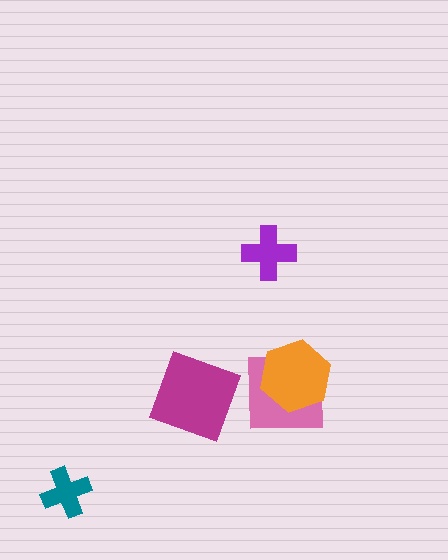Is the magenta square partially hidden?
No, no other shape covers it.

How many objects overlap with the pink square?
1 object overlaps with the pink square.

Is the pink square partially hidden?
Yes, it is partially covered by another shape.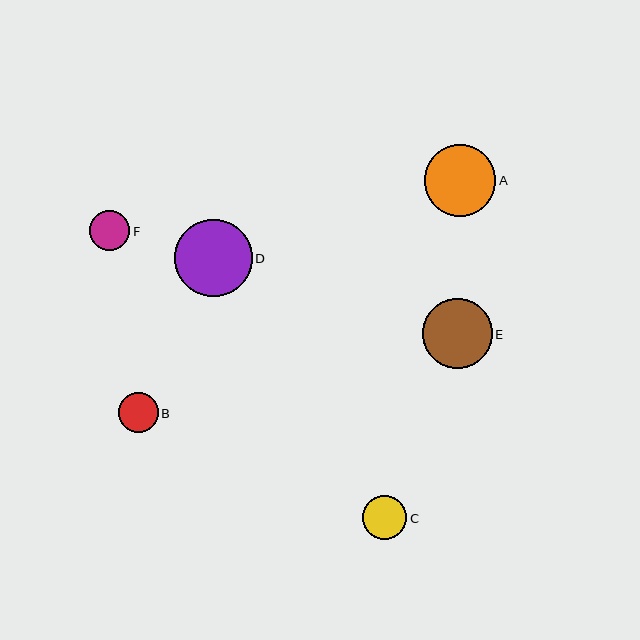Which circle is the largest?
Circle D is the largest with a size of approximately 77 pixels.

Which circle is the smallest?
Circle B is the smallest with a size of approximately 40 pixels.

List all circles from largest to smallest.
From largest to smallest: D, A, E, C, F, B.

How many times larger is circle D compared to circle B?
Circle D is approximately 1.9 times the size of circle B.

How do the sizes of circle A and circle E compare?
Circle A and circle E are approximately the same size.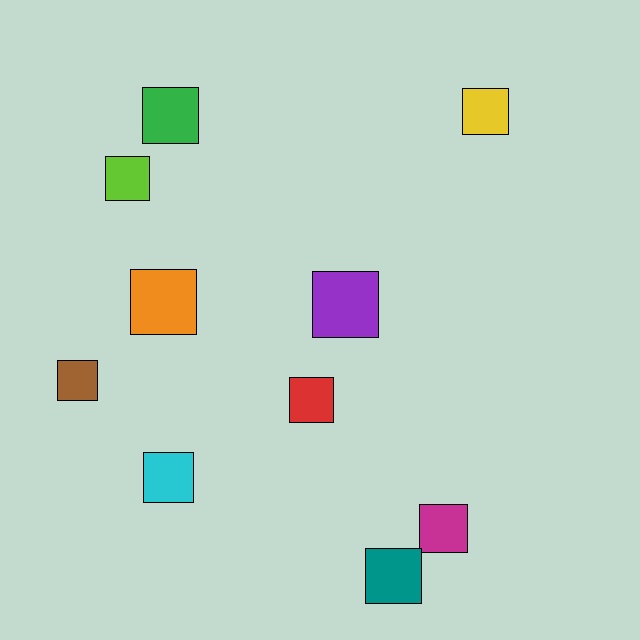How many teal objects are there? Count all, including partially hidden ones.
There is 1 teal object.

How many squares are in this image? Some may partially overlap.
There are 10 squares.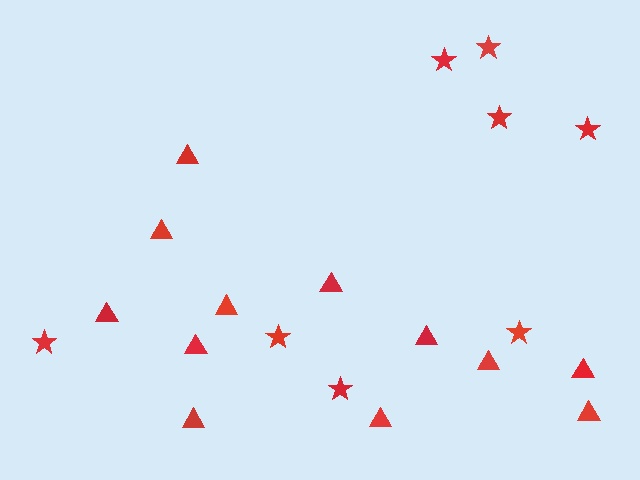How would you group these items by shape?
There are 2 groups: one group of triangles (12) and one group of stars (8).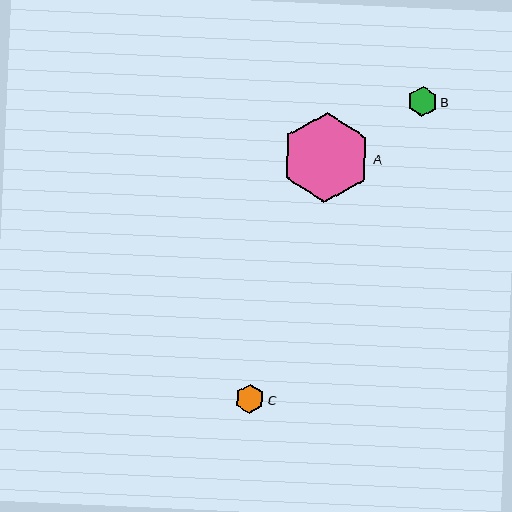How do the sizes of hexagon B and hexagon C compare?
Hexagon B and hexagon C are approximately the same size.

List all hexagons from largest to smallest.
From largest to smallest: A, B, C.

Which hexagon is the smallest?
Hexagon C is the smallest with a size of approximately 29 pixels.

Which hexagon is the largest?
Hexagon A is the largest with a size of approximately 89 pixels.